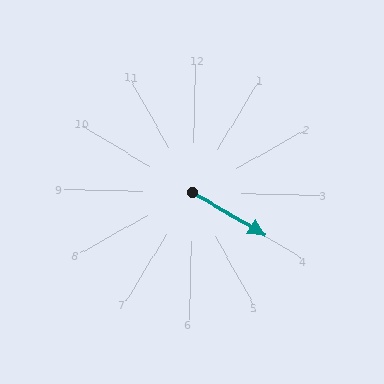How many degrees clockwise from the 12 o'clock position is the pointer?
Approximately 119 degrees.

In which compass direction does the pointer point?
Southeast.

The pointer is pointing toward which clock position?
Roughly 4 o'clock.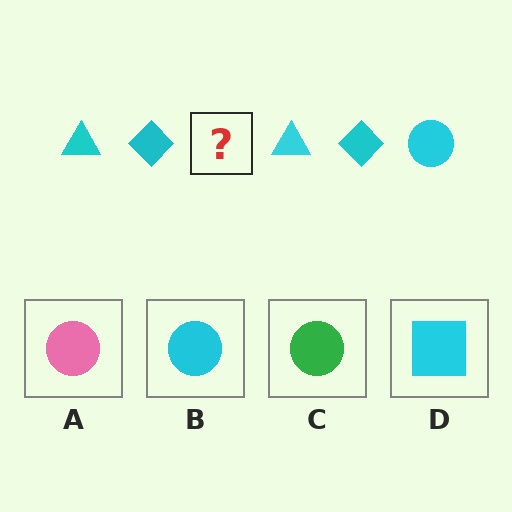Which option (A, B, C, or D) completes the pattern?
B.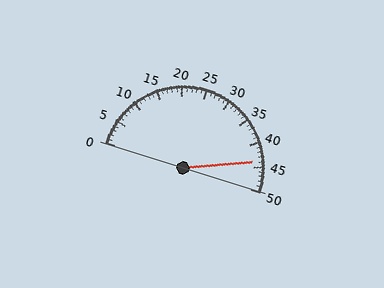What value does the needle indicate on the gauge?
The needle indicates approximately 44.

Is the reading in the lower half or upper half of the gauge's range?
The reading is in the upper half of the range (0 to 50).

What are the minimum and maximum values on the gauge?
The gauge ranges from 0 to 50.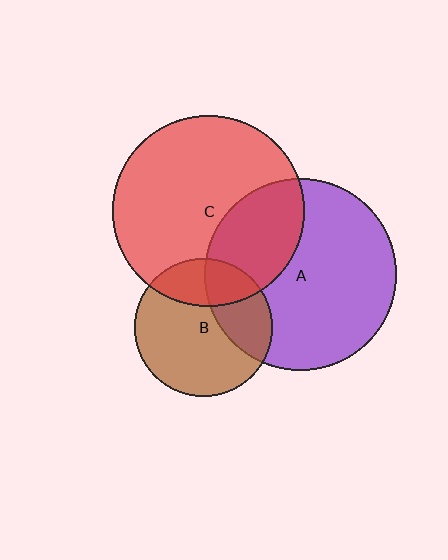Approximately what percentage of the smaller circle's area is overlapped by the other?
Approximately 30%.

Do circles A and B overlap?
Yes.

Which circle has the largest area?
Circle A (purple).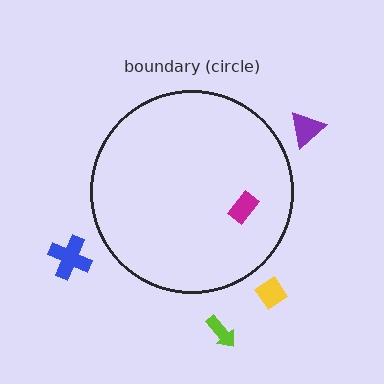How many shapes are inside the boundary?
1 inside, 4 outside.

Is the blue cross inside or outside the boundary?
Outside.